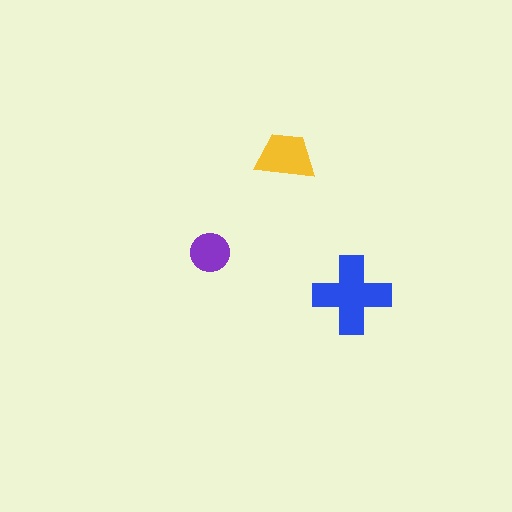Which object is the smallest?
The purple circle.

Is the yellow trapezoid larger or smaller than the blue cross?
Smaller.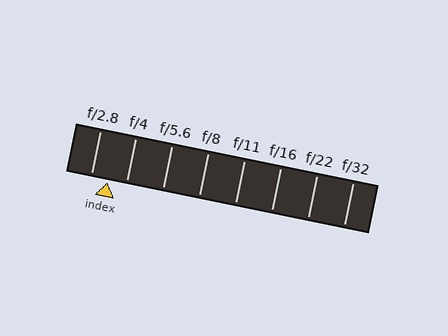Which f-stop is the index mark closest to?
The index mark is closest to f/2.8.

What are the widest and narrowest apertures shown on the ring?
The widest aperture shown is f/2.8 and the narrowest is f/32.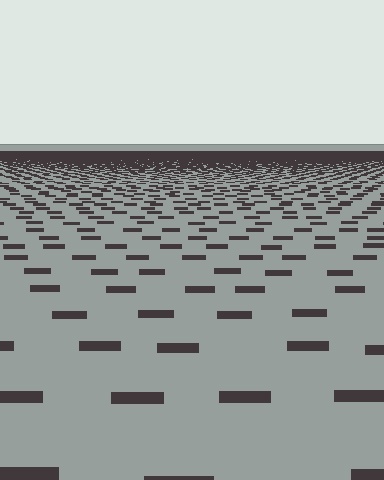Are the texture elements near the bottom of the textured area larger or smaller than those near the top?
Larger. Near the bottom, elements are closer to the viewer and appear at a bigger on-screen size.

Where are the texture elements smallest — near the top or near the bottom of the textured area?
Near the top.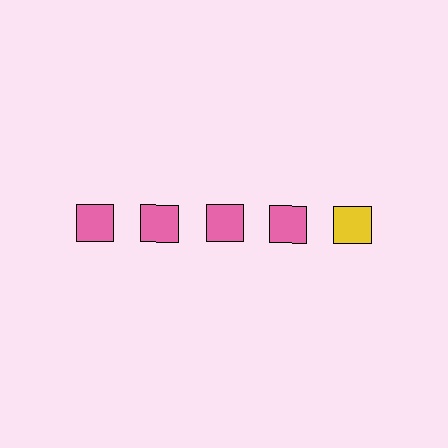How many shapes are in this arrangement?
There are 5 shapes arranged in a grid pattern.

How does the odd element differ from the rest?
It has a different color: yellow instead of pink.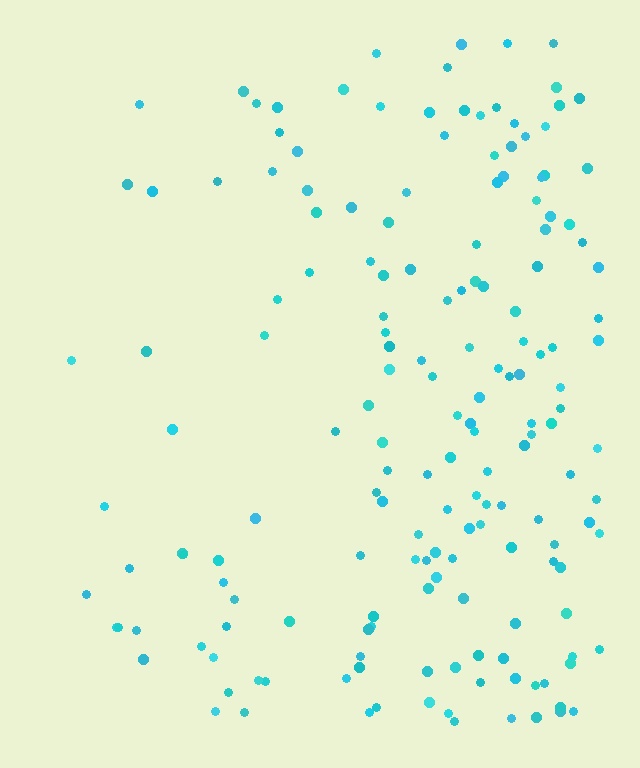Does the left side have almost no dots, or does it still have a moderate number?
Still a moderate number, just noticeably fewer than the right.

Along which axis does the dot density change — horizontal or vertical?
Horizontal.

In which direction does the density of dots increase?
From left to right, with the right side densest.